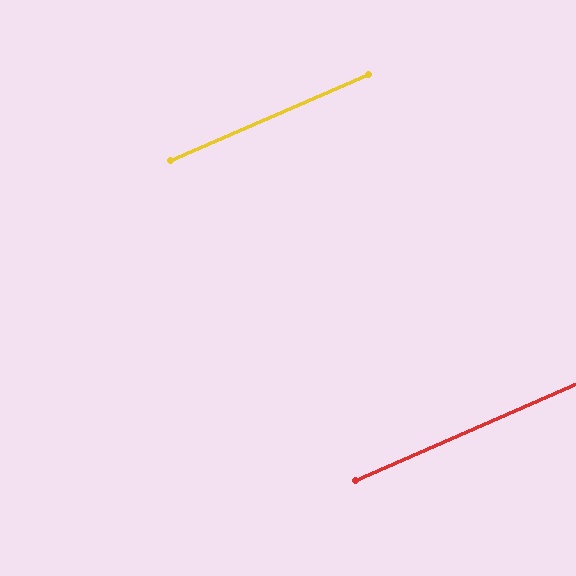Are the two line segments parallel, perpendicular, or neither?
Parallel — their directions differ by only 0.2°.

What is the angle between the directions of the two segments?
Approximately 0 degrees.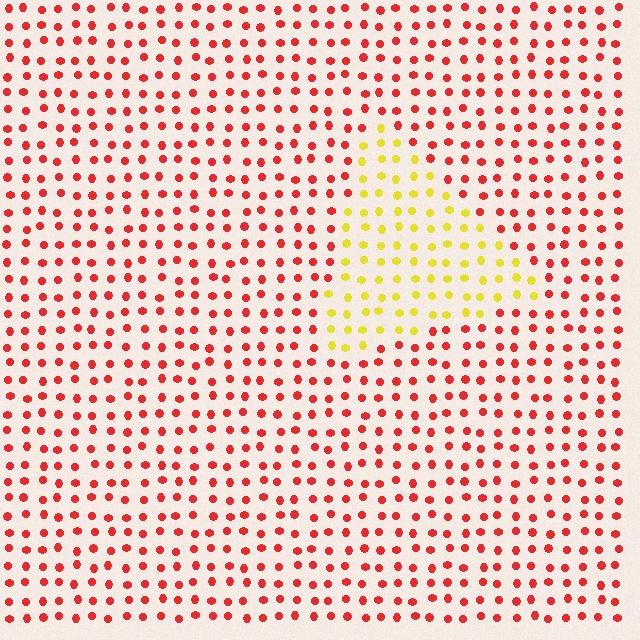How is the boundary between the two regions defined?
The boundary is defined purely by a slight shift in hue (about 61 degrees). Spacing, size, and orientation are identical on both sides.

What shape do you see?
I see a triangle.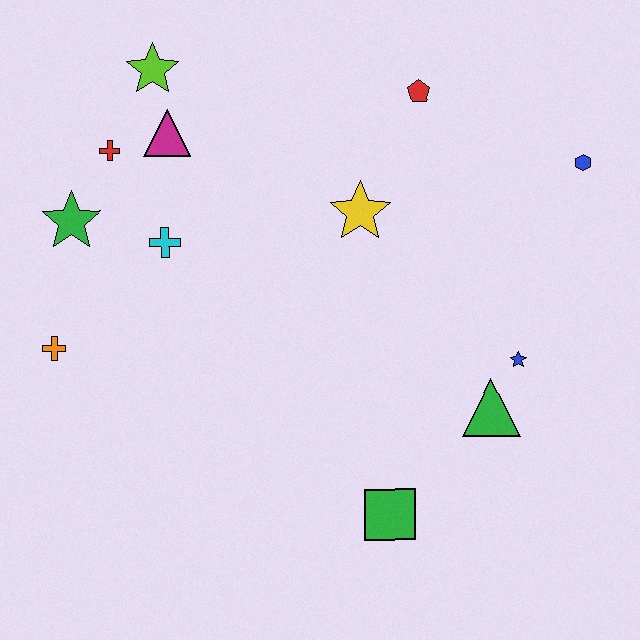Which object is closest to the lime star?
The magenta triangle is closest to the lime star.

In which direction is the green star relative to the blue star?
The green star is to the left of the blue star.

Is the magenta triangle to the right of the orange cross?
Yes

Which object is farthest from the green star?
The blue hexagon is farthest from the green star.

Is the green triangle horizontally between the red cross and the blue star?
Yes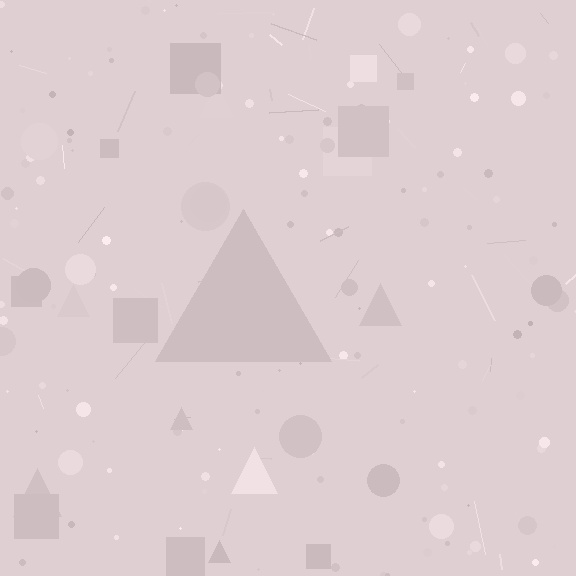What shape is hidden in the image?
A triangle is hidden in the image.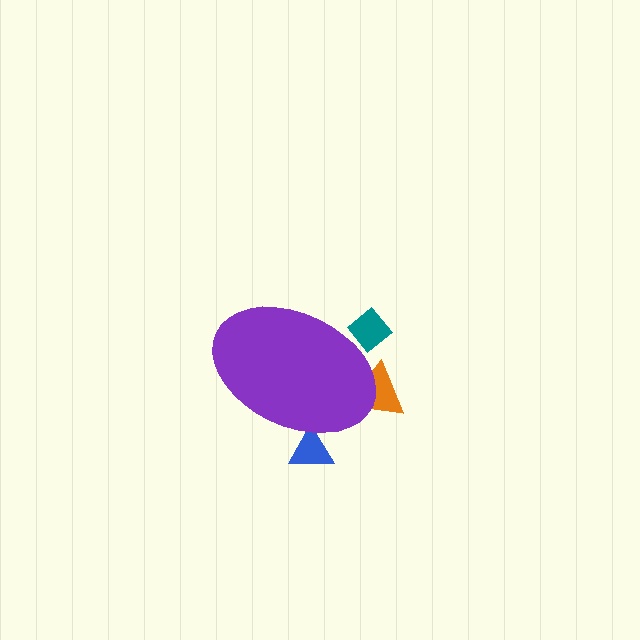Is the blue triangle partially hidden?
Yes, the blue triangle is partially hidden behind the purple ellipse.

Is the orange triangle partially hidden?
Yes, the orange triangle is partially hidden behind the purple ellipse.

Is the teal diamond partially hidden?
Yes, the teal diamond is partially hidden behind the purple ellipse.